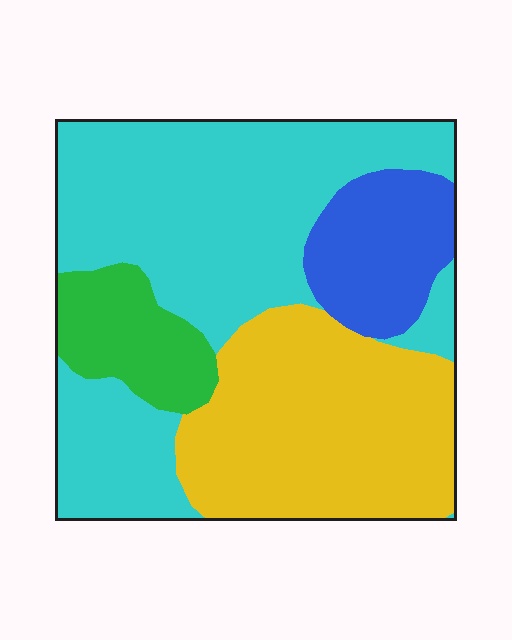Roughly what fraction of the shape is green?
Green covers around 10% of the shape.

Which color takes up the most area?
Cyan, at roughly 45%.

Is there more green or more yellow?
Yellow.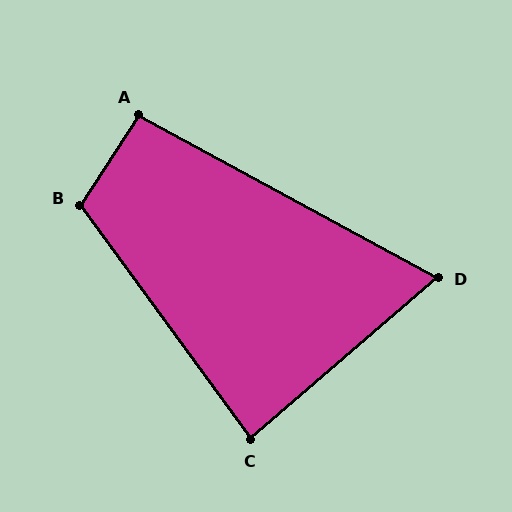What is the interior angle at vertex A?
Approximately 95 degrees (approximately right).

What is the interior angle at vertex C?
Approximately 85 degrees (approximately right).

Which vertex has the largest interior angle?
B, at approximately 111 degrees.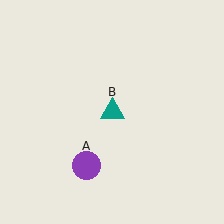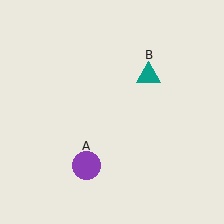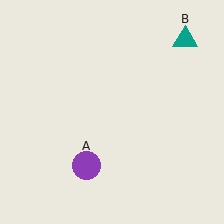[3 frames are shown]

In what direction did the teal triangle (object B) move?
The teal triangle (object B) moved up and to the right.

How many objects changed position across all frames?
1 object changed position: teal triangle (object B).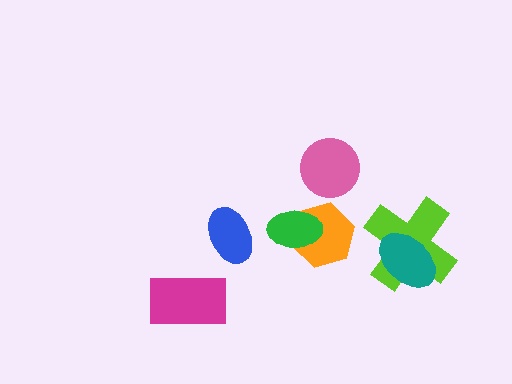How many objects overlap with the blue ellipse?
0 objects overlap with the blue ellipse.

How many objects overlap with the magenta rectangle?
0 objects overlap with the magenta rectangle.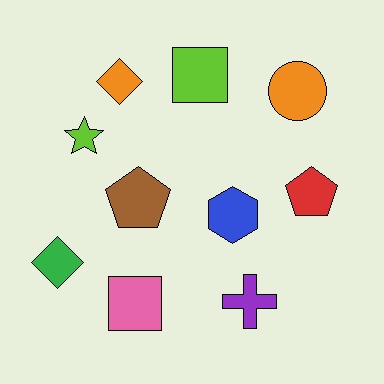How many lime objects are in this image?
There are 2 lime objects.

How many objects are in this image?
There are 10 objects.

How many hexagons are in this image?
There is 1 hexagon.